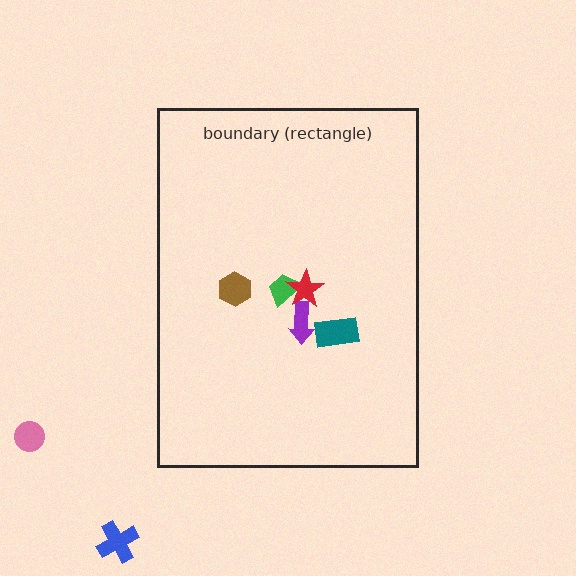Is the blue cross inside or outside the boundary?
Outside.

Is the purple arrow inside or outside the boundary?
Inside.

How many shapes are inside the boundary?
5 inside, 2 outside.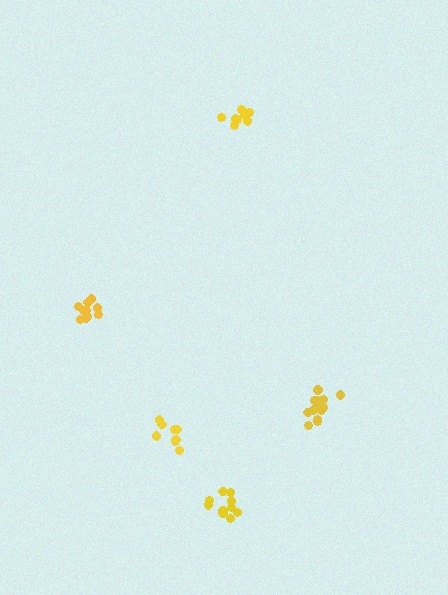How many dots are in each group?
Group 1: 10 dots, Group 2: 9 dots, Group 3: 11 dots, Group 4: 14 dots, Group 5: 8 dots (52 total).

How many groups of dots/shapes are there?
There are 5 groups.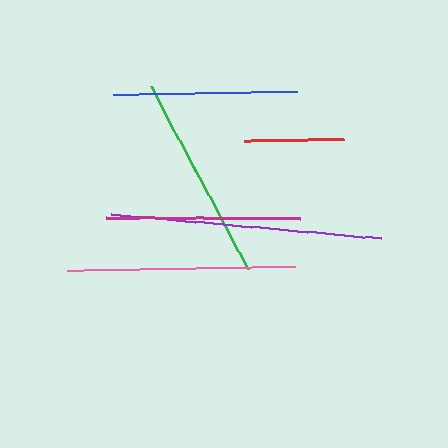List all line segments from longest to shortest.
From longest to shortest: purple, pink, green, magenta, blue, red.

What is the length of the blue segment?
The blue segment is approximately 184 pixels long.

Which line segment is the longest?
The purple line is the longest at approximately 272 pixels.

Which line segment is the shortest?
The red line is the shortest at approximately 100 pixels.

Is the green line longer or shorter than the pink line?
The pink line is longer than the green line.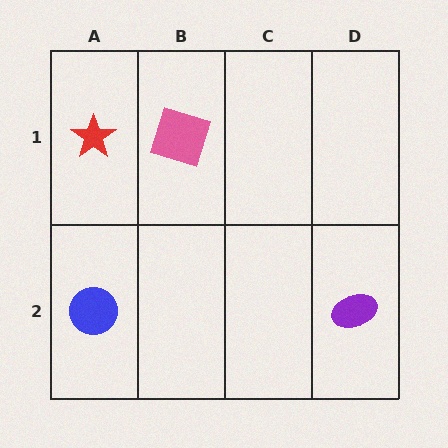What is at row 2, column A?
A blue circle.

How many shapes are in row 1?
2 shapes.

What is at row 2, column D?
A purple ellipse.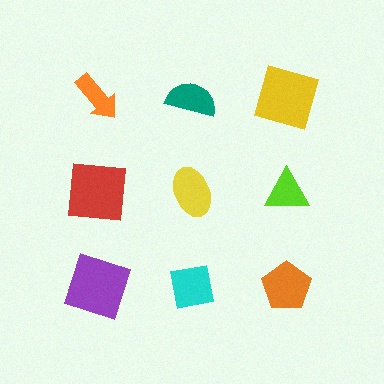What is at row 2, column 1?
A red square.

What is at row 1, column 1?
An orange arrow.